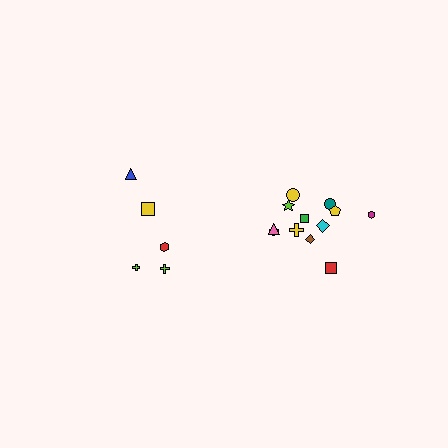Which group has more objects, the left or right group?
The right group.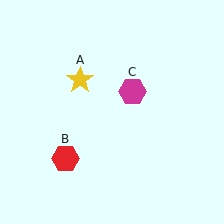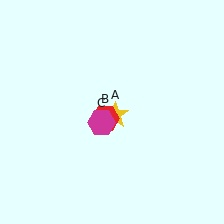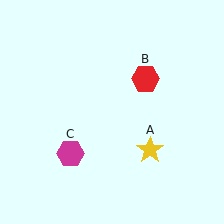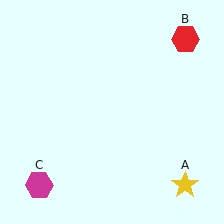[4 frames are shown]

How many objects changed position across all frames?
3 objects changed position: yellow star (object A), red hexagon (object B), magenta hexagon (object C).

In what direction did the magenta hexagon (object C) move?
The magenta hexagon (object C) moved down and to the left.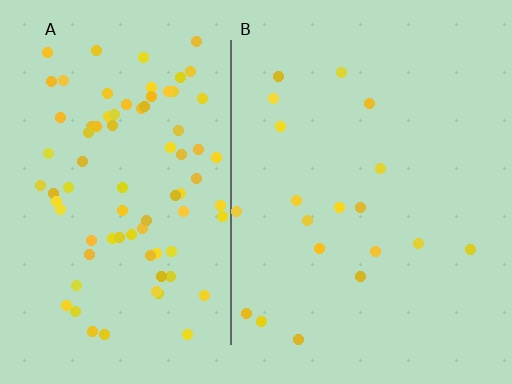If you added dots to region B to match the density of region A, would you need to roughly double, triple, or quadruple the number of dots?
Approximately quadruple.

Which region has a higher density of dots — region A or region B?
A (the left).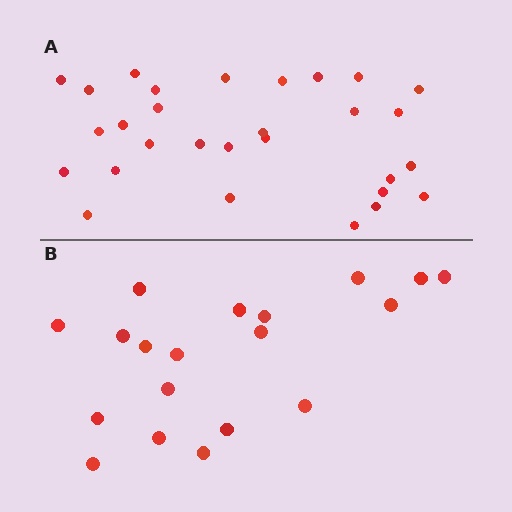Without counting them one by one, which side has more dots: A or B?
Region A (the top region) has more dots.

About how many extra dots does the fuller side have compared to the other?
Region A has roughly 10 or so more dots than region B.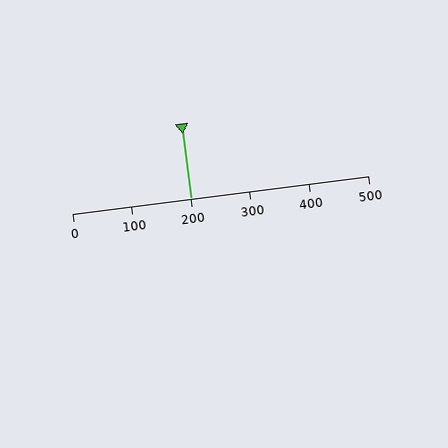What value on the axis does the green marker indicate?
The marker indicates approximately 200.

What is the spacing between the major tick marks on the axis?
The major ticks are spaced 100 apart.